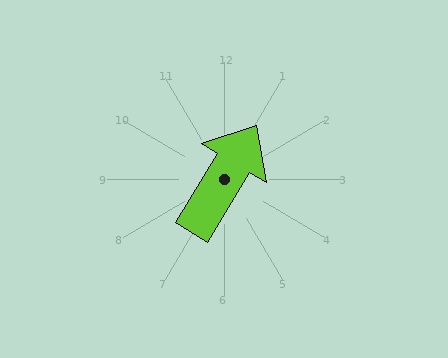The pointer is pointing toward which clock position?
Roughly 1 o'clock.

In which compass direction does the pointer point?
Northeast.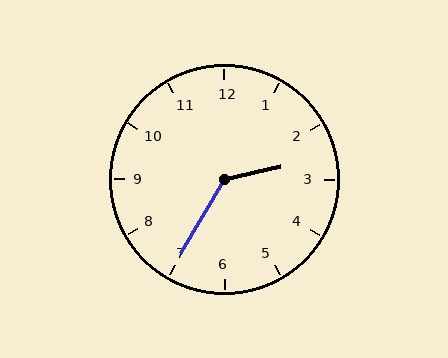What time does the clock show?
2:35.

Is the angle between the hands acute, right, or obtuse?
It is obtuse.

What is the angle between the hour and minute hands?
Approximately 132 degrees.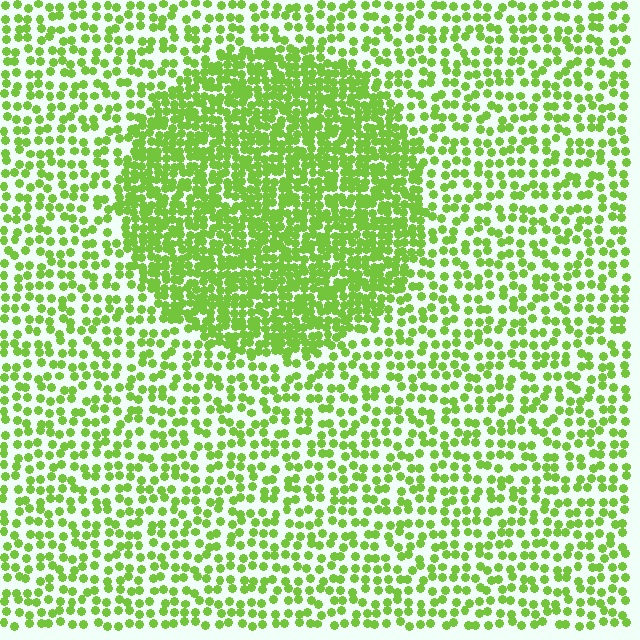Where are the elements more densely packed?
The elements are more densely packed inside the circle boundary.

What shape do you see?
I see a circle.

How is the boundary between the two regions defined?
The boundary is defined by a change in element density (approximately 2.1x ratio). All elements are the same color, size, and shape.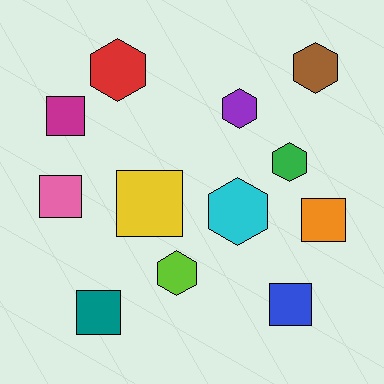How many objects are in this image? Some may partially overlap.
There are 12 objects.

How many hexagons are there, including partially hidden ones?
There are 6 hexagons.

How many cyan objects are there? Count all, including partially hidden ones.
There is 1 cyan object.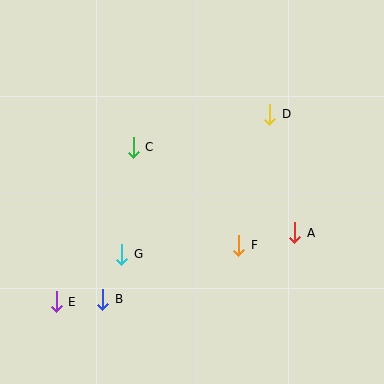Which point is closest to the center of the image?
Point F at (239, 245) is closest to the center.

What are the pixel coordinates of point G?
Point G is at (122, 254).